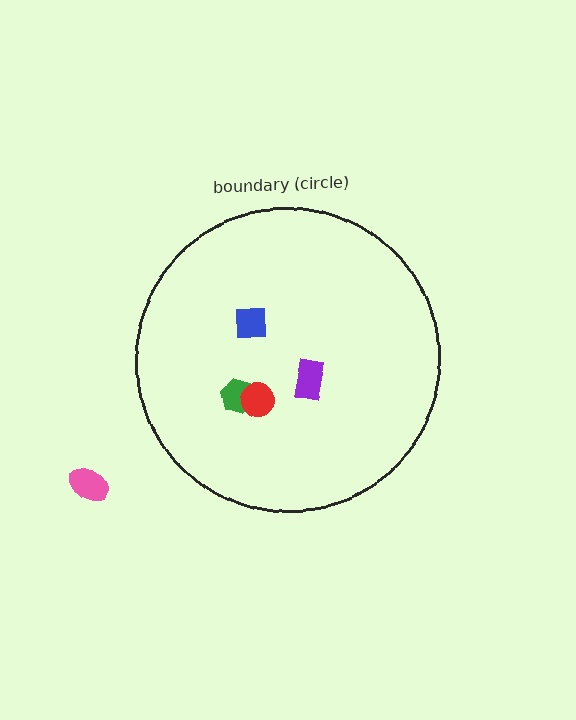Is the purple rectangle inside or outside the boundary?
Inside.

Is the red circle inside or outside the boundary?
Inside.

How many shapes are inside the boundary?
4 inside, 1 outside.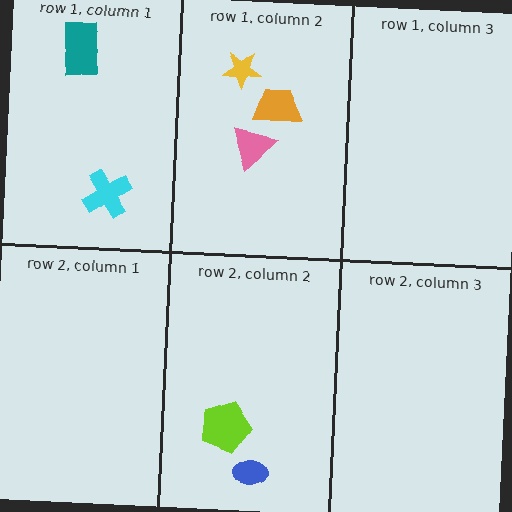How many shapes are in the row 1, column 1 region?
2.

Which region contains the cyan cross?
The row 1, column 1 region.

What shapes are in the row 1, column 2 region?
The orange trapezoid, the yellow star, the pink triangle.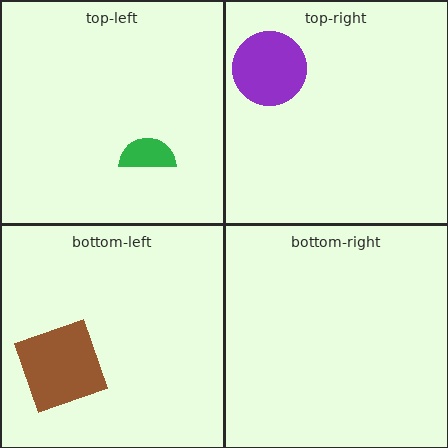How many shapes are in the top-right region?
1.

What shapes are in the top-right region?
The purple circle.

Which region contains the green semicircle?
The top-left region.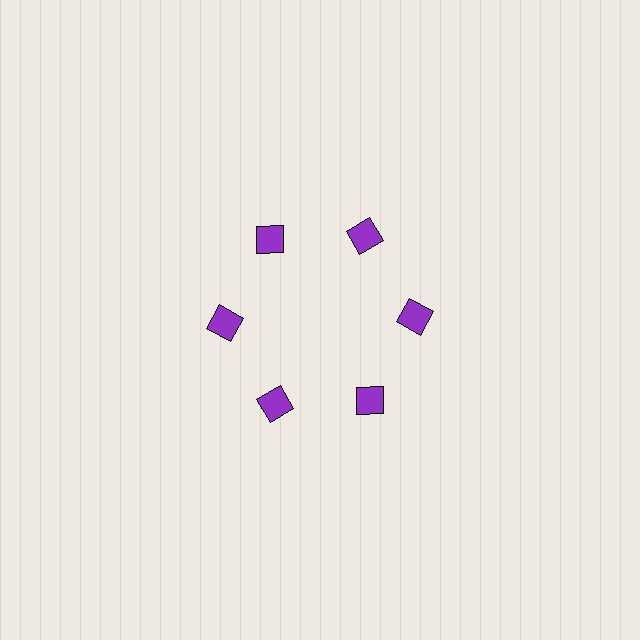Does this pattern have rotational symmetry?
Yes, this pattern has 6-fold rotational symmetry. It looks the same after rotating 60 degrees around the center.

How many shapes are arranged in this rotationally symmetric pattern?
There are 6 shapes, arranged in 6 groups of 1.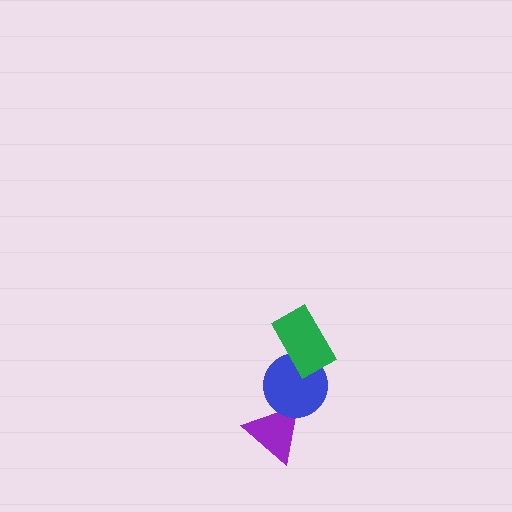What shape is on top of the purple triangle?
The blue circle is on top of the purple triangle.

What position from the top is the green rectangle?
The green rectangle is 1st from the top.